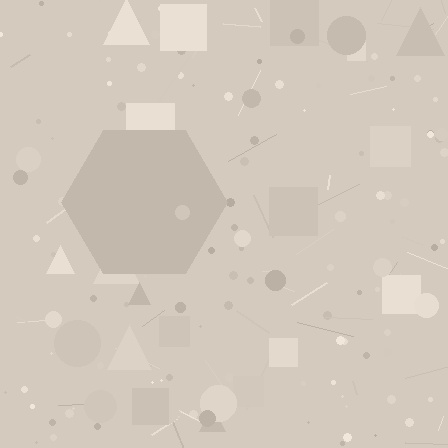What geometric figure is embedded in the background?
A hexagon is embedded in the background.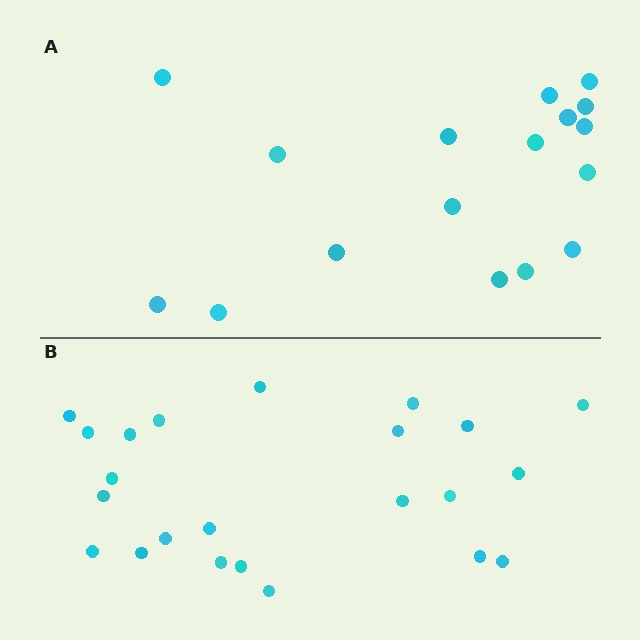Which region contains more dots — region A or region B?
Region B (the bottom region) has more dots.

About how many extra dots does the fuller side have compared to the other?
Region B has about 6 more dots than region A.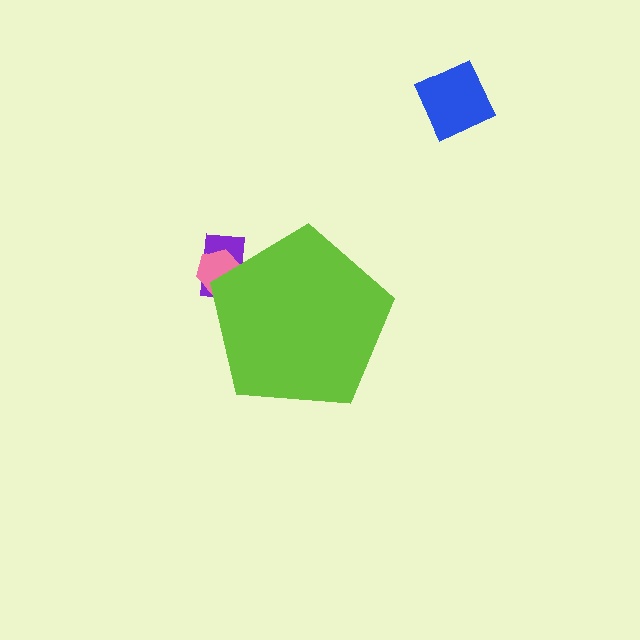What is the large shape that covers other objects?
A lime pentagon.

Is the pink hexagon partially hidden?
Yes, the pink hexagon is partially hidden behind the lime pentagon.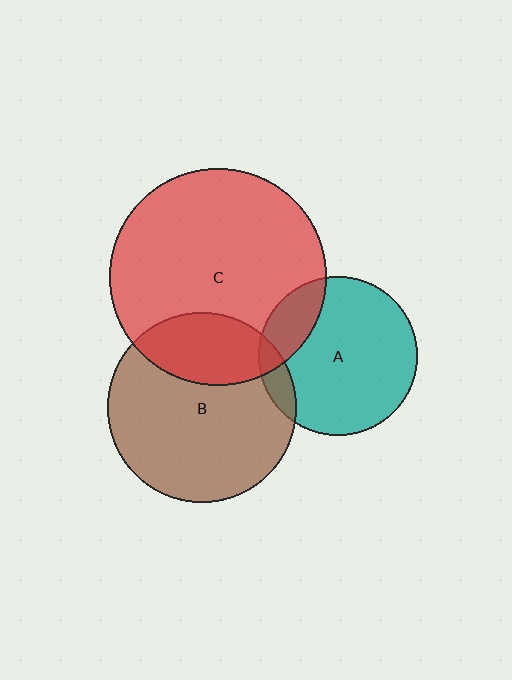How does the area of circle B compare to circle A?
Approximately 1.4 times.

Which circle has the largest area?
Circle C (red).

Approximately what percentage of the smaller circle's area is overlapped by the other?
Approximately 25%.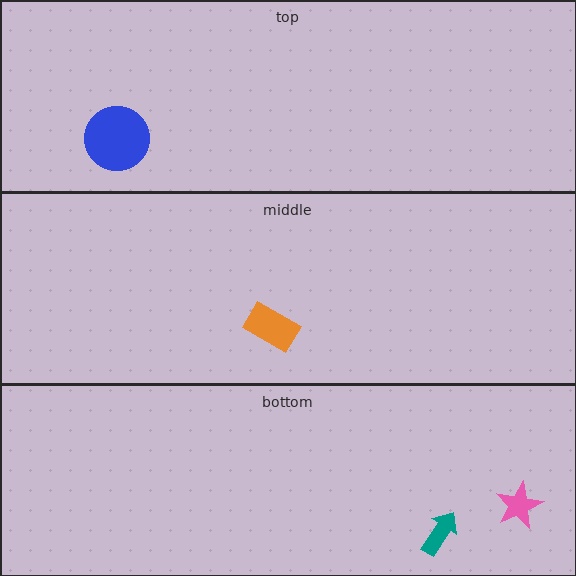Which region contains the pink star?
The bottom region.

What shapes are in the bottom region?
The teal arrow, the pink star.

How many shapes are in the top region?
1.